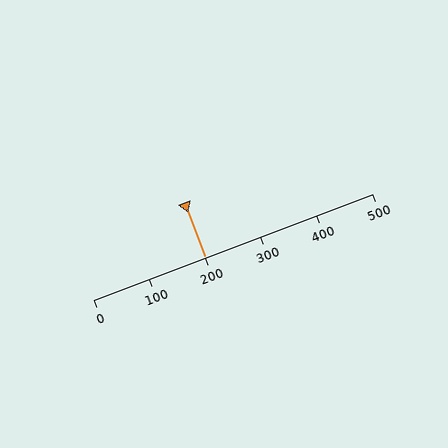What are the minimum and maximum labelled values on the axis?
The axis runs from 0 to 500.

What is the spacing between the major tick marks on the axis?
The major ticks are spaced 100 apart.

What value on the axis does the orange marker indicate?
The marker indicates approximately 200.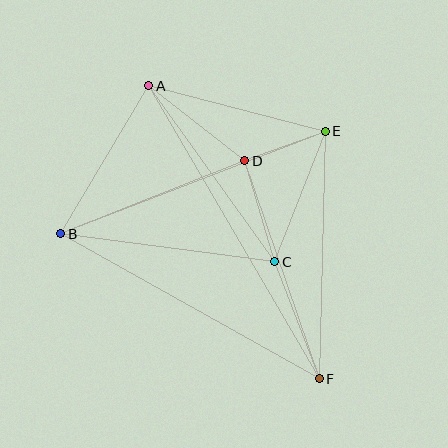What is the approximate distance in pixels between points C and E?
The distance between C and E is approximately 140 pixels.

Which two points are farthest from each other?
Points A and F are farthest from each other.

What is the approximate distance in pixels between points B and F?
The distance between B and F is approximately 296 pixels.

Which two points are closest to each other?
Points D and E are closest to each other.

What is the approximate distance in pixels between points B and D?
The distance between B and D is approximately 198 pixels.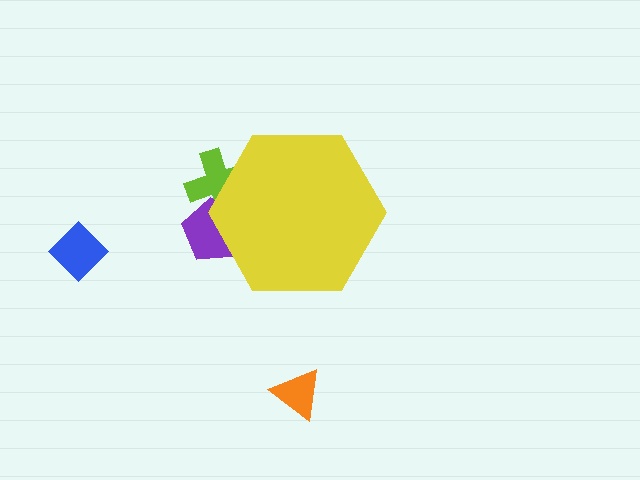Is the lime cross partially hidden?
Yes, the lime cross is partially hidden behind the yellow hexagon.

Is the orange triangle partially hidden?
No, the orange triangle is fully visible.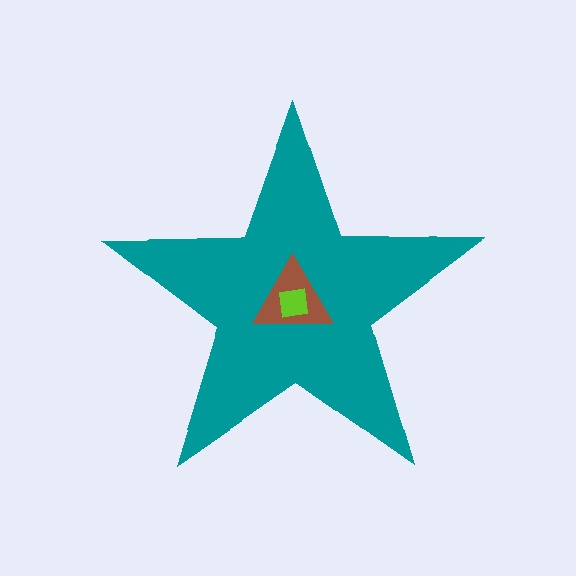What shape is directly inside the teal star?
The brown triangle.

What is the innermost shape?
The lime square.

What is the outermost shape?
The teal star.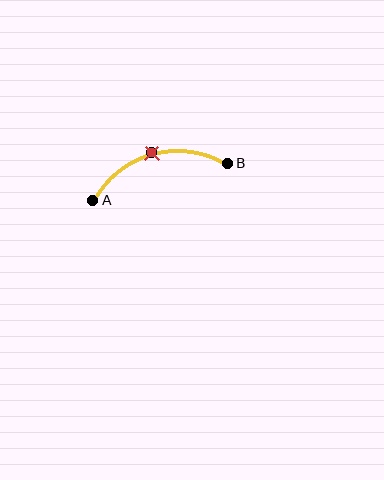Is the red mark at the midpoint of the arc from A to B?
Yes. The red mark lies on the arc at equal arc-length from both A and B — it is the arc midpoint.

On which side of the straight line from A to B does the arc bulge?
The arc bulges above the straight line connecting A and B.